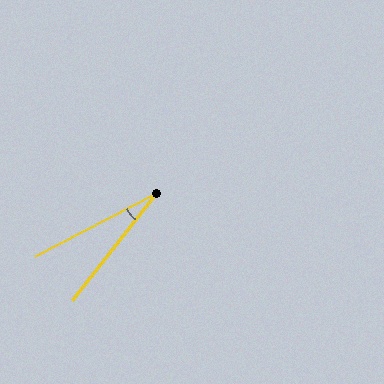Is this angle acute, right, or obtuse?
It is acute.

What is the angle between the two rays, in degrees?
Approximately 24 degrees.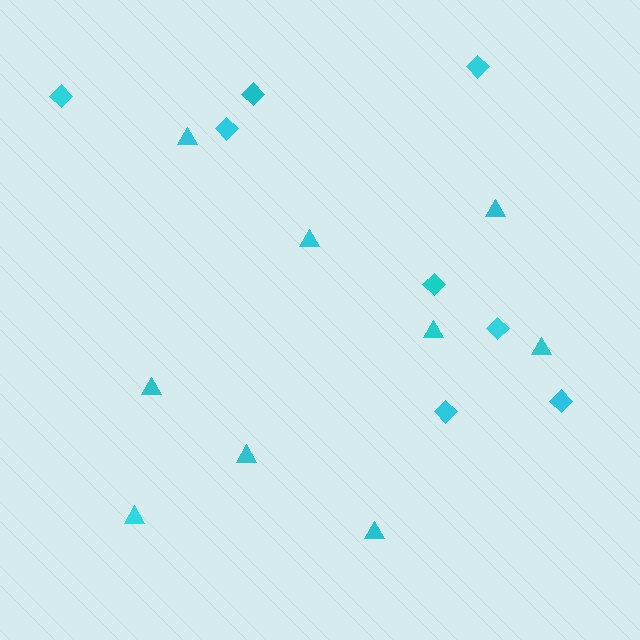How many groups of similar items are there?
There are 2 groups: one group of triangles (9) and one group of diamonds (8).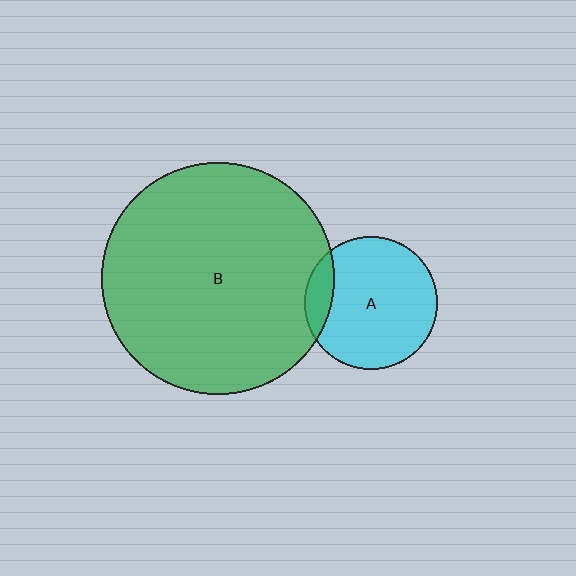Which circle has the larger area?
Circle B (green).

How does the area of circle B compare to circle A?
Approximately 3.1 times.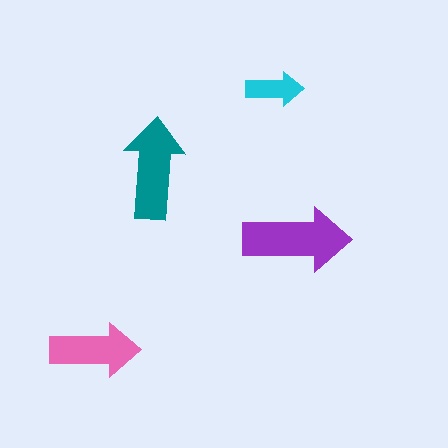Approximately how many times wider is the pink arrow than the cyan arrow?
About 1.5 times wider.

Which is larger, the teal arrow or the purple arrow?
The purple one.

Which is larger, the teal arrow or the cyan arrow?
The teal one.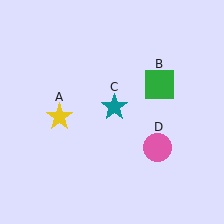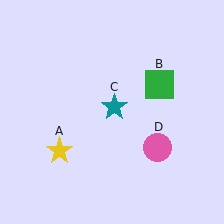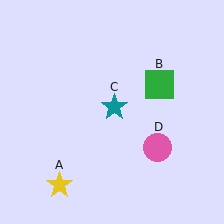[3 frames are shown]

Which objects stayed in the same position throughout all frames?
Green square (object B) and teal star (object C) and pink circle (object D) remained stationary.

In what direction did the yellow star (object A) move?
The yellow star (object A) moved down.